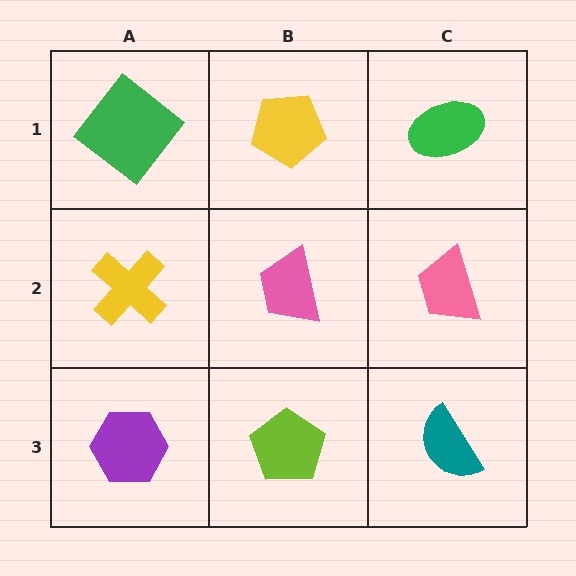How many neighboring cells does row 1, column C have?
2.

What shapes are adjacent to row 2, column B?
A yellow pentagon (row 1, column B), a lime pentagon (row 3, column B), a yellow cross (row 2, column A), a pink trapezoid (row 2, column C).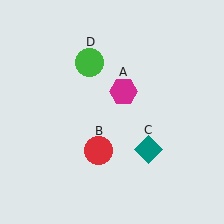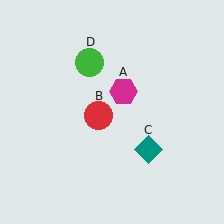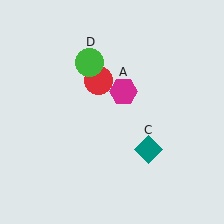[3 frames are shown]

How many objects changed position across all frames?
1 object changed position: red circle (object B).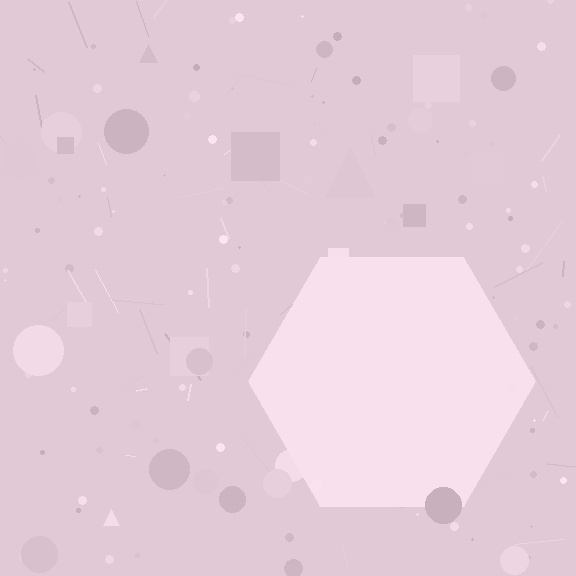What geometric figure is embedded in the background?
A hexagon is embedded in the background.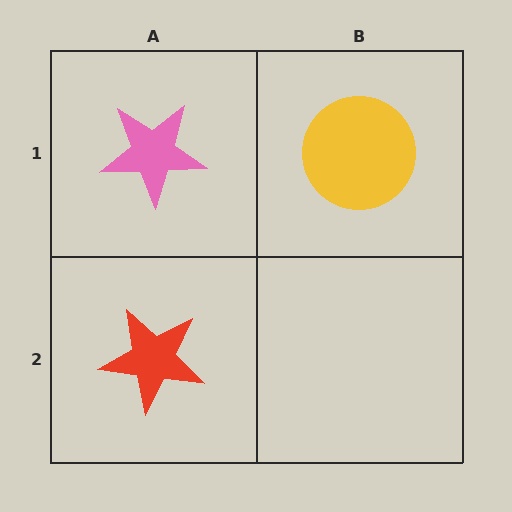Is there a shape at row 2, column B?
No, that cell is empty.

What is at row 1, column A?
A pink star.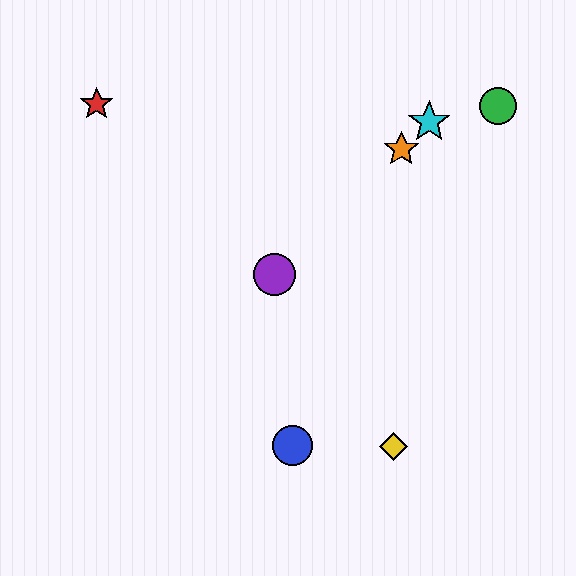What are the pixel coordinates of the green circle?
The green circle is at (498, 106).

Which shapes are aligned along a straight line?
The purple circle, the orange star, the cyan star are aligned along a straight line.